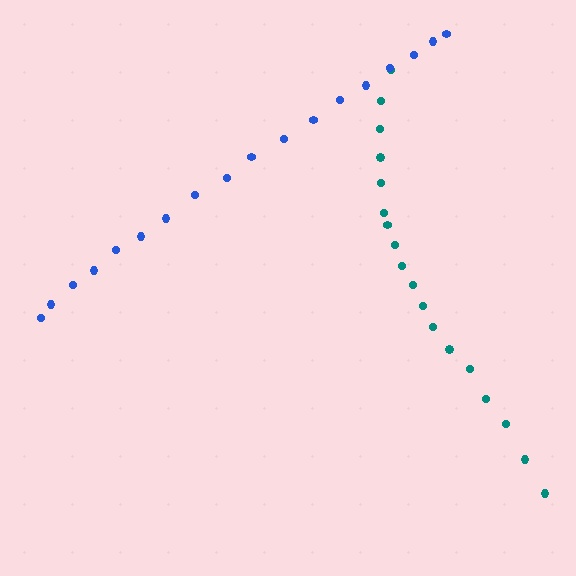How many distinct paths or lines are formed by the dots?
There are 2 distinct paths.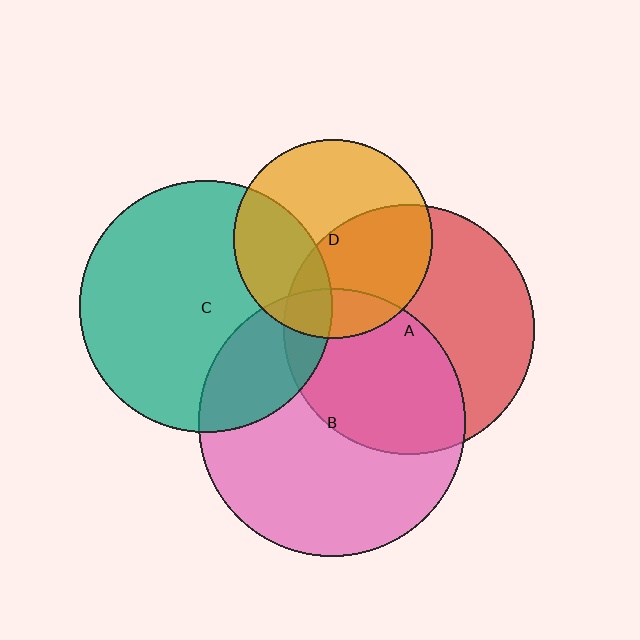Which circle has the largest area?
Circle B (pink).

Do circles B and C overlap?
Yes.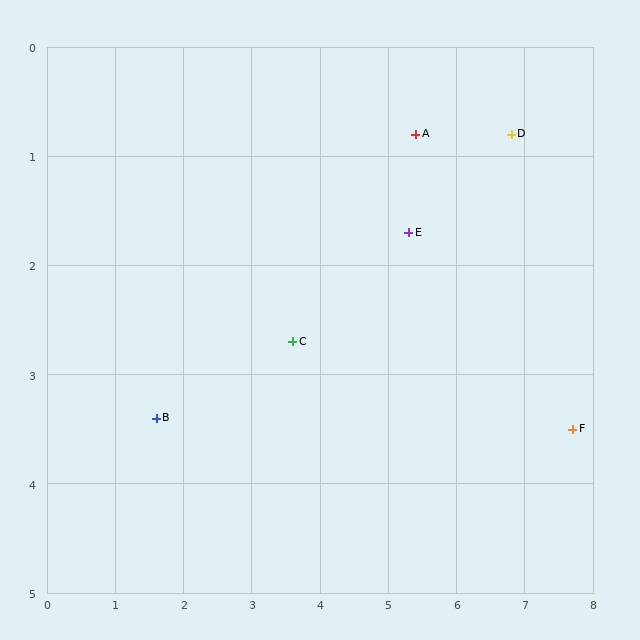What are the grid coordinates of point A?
Point A is at approximately (5.4, 0.8).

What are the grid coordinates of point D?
Point D is at approximately (6.8, 0.8).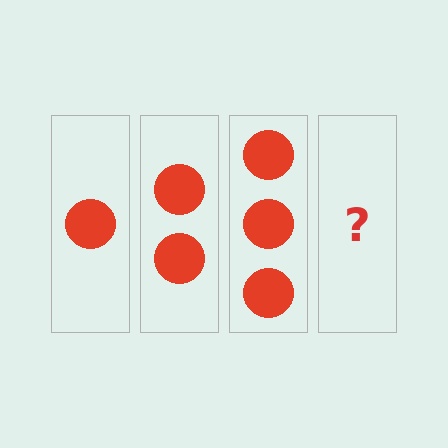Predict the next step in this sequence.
The next step is 4 circles.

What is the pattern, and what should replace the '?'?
The pattern is that each step adds one more circle. The '?' should be 4 circles.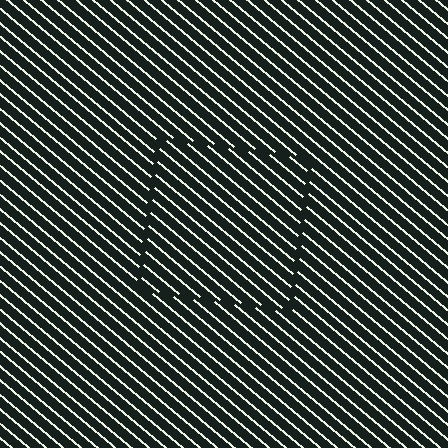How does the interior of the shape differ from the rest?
The interior of the shape contains the same grating, shifted by half a period — the contour is defined by the phase discontinuity where line-ends from the inner and outer gratings abut.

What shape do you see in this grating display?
An illusory square. The interior of the shape contains the same grating, shifted by half a period — the contour is defined by the phase discontinuity where line-ends from the inner and outer gratings abut.